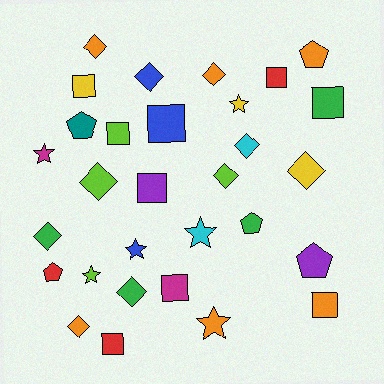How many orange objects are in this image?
There are 6 orange objects.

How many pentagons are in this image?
There are 5 pentagons.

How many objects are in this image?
There are 30 objects.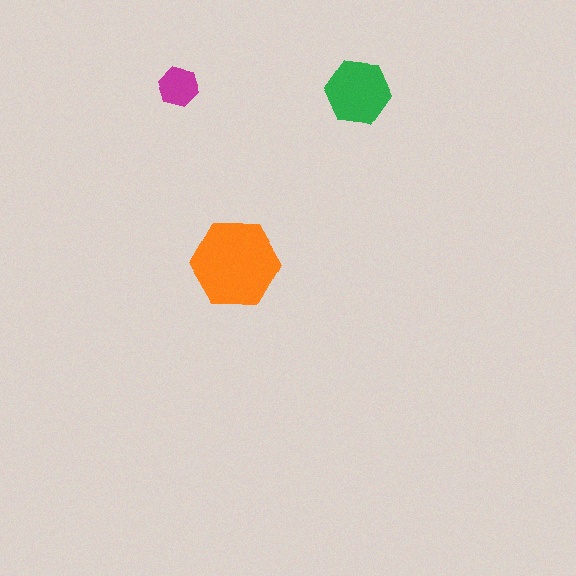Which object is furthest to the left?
The magenta hexagon is leftmost.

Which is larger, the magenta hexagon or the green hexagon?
The green one.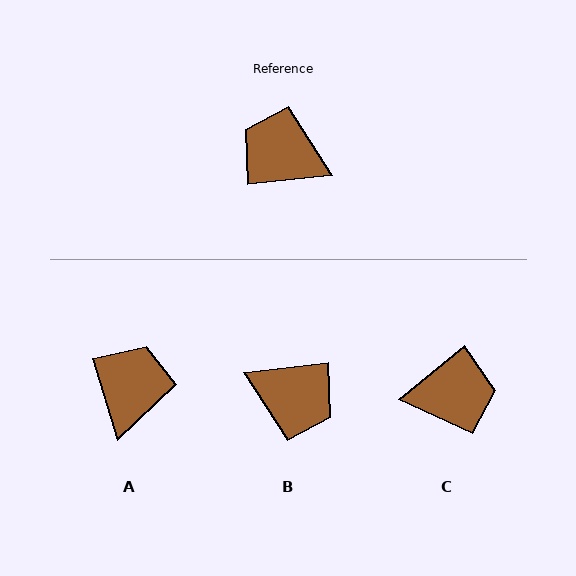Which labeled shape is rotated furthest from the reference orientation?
B, about 180 degrees away.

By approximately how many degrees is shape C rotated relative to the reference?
Approximately 148 degrees clockwise.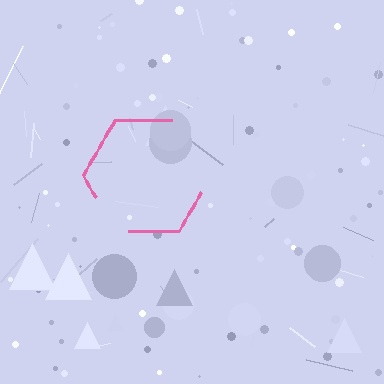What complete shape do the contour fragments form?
The contour fragments form a hexagon.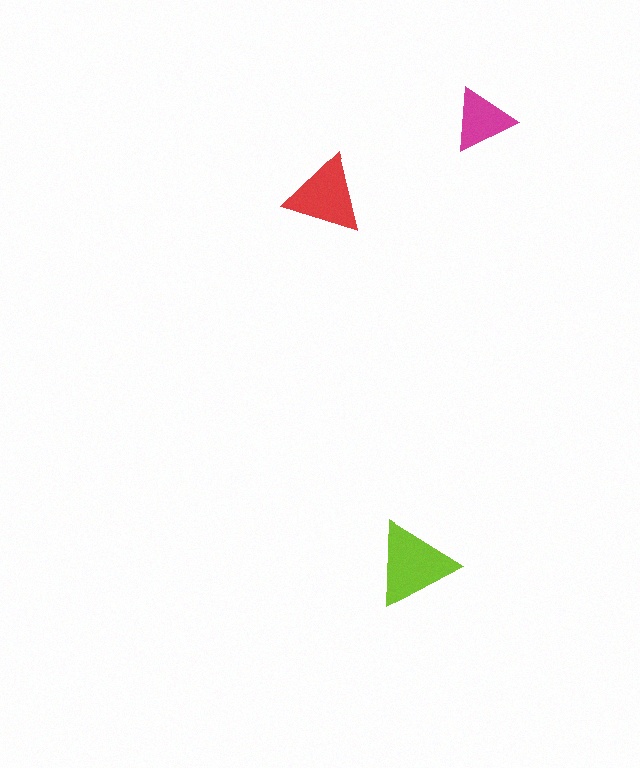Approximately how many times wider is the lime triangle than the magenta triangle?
About 1.5 times wider.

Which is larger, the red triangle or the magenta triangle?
The red one.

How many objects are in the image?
There are 3 objects in the image.